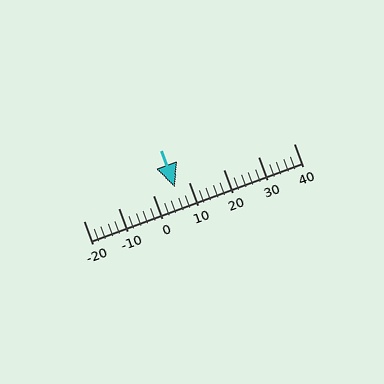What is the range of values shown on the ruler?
The ruler shows values from -20 to 40.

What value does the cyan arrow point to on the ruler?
The cyan arrow points to approximately 6.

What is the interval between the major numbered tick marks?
The major tick marks are spaced 10 units apart.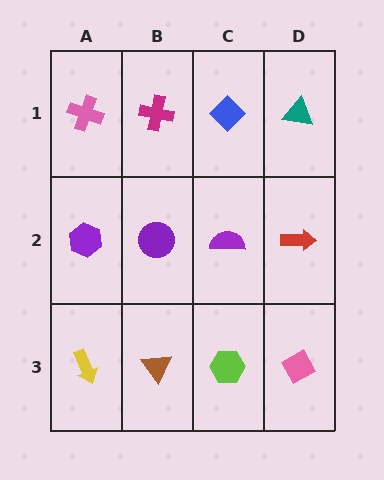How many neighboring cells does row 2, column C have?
4.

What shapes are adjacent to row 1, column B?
A purple circle (row 2, column B), a pink cross (row 1, column A), a blue diamond (row 1, column C).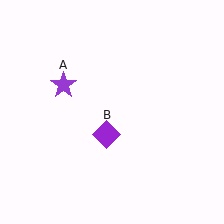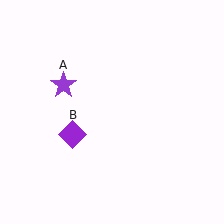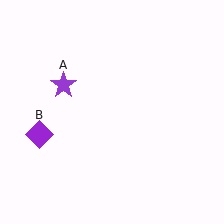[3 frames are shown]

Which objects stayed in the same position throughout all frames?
Purple star (object A) remained stationary.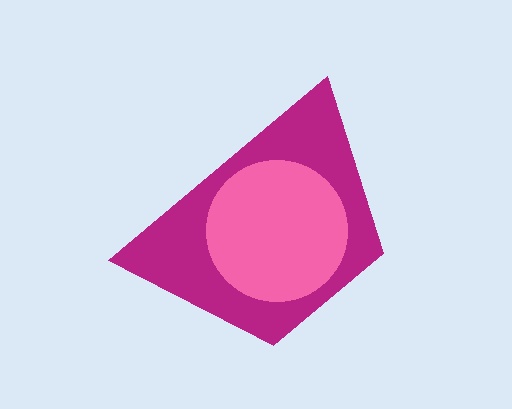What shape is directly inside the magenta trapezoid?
The pink circle.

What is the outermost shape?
The magenta trapezoid.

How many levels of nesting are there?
2.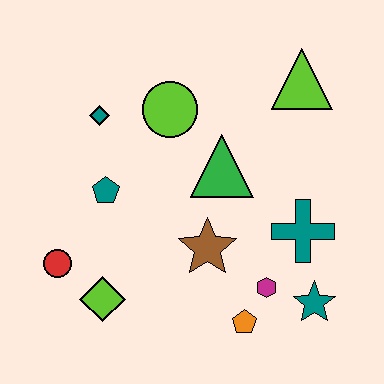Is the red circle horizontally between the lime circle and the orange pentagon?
No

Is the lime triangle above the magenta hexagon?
Yes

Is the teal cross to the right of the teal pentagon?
Yes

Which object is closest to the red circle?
The lime diamond is closest to the red circle.